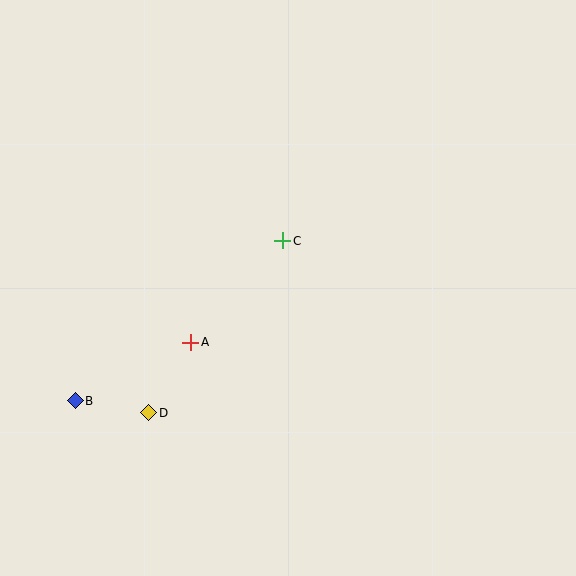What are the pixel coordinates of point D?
Point D is at (149, 413).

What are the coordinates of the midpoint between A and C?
The midpoint between A and C is at (237, 292).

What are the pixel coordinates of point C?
Point C is at (283, 241).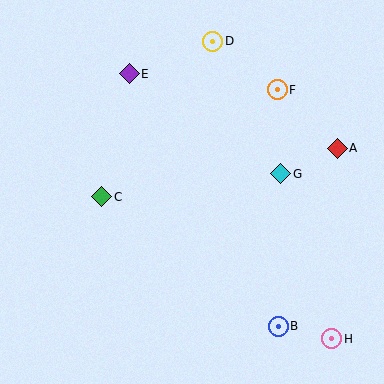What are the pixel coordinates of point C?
Point C is at (102, 197).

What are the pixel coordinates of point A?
Point A is at (337, 148).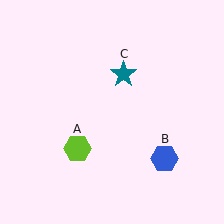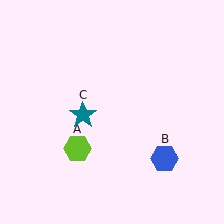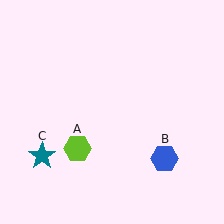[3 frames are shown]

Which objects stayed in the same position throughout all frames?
Lime hexagon (object A) and blue hexagon (object B) remained stationary.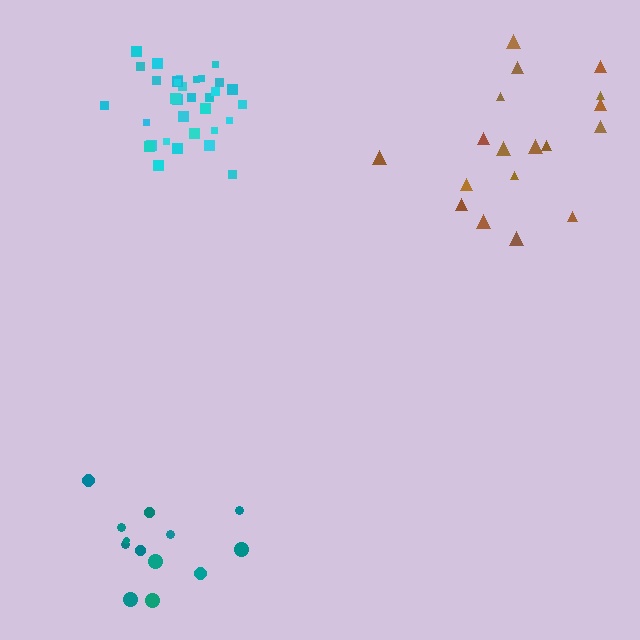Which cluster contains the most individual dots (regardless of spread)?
Cyan (33).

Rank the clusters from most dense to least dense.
cyan, teal, brown.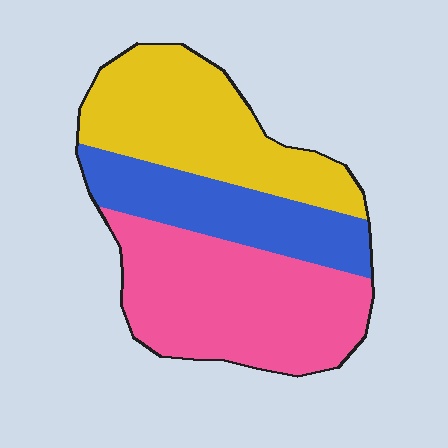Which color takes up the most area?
Pink, at roughly 40%.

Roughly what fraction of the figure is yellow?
Yellow takes up about one third (1/3) of the figure.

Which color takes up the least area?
Blue, at roughly 25%.